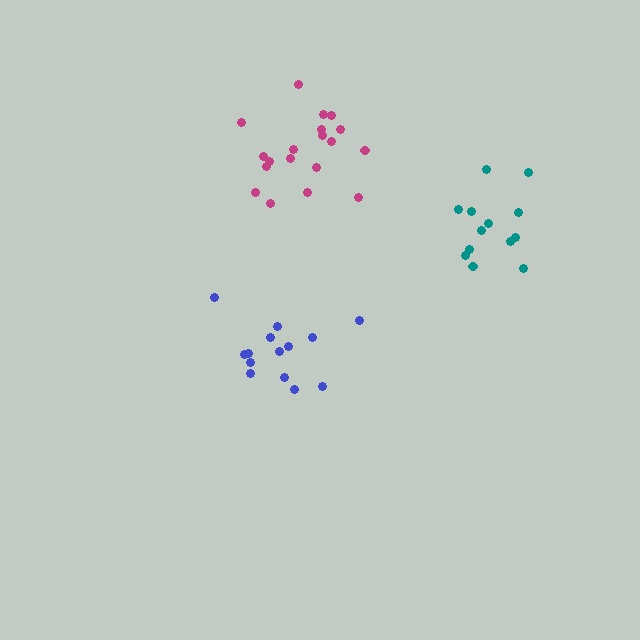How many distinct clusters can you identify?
There are 3 distinct clusters.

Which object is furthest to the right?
The teal cluster is rightmost.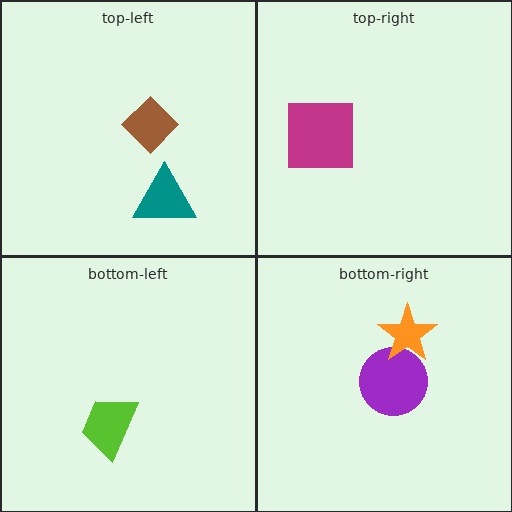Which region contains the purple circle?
The bottom-right region.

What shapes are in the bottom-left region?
The lime trapezoid.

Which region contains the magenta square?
The top-right region.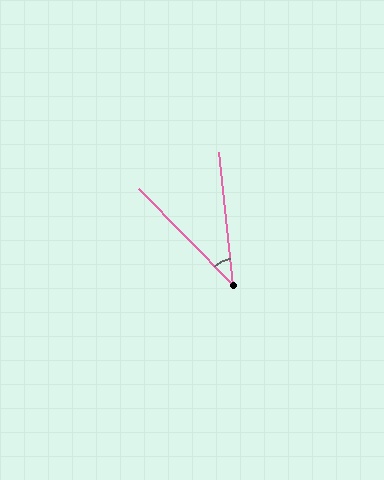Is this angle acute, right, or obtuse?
It is acute.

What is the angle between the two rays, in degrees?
Approximately 38 degrees.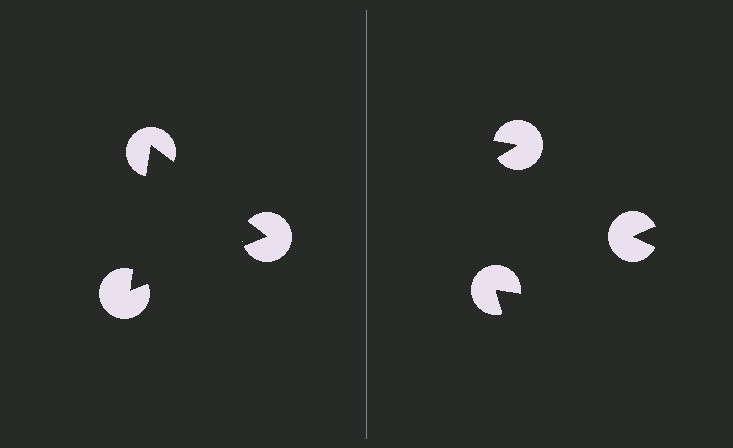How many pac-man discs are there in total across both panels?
6 — 3 on each side.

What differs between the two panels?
The pac-man discs are positioned identically on both sides; only the wedge orientations differ. On the left they align to a triangle; on the right they are misaligned.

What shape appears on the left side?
An illusory triangle.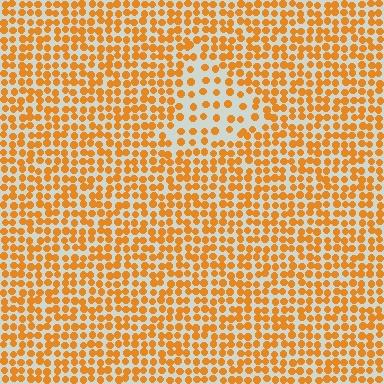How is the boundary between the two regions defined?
The boundary is defined by a change in element density (approximately 2.0x ratio). All elements are the same color, size, and shape.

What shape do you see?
I see a triangle.